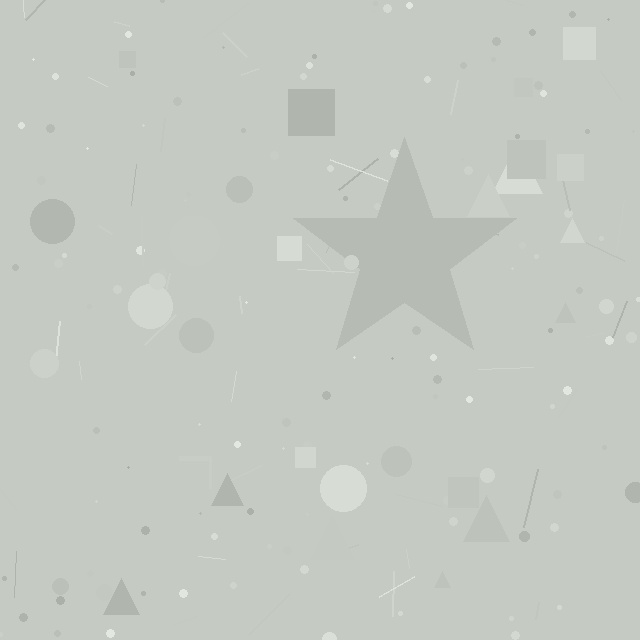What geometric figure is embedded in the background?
A star is embedded in the background.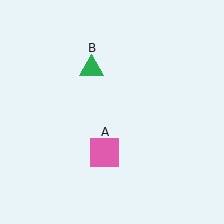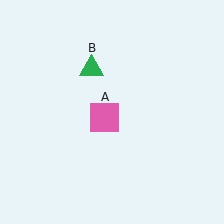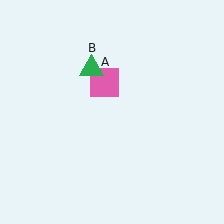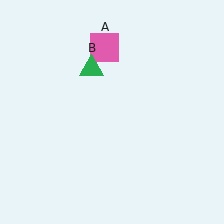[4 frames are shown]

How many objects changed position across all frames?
1 object changed position: pink square (object A).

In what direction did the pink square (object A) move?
The pink square (object A) moved up.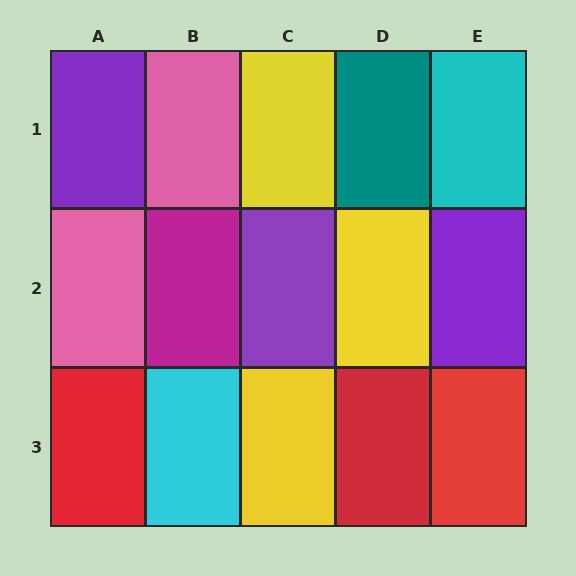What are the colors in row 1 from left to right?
Purple, pink, yellow, teal, cyan.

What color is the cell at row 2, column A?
Pink.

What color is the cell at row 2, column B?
Magenta.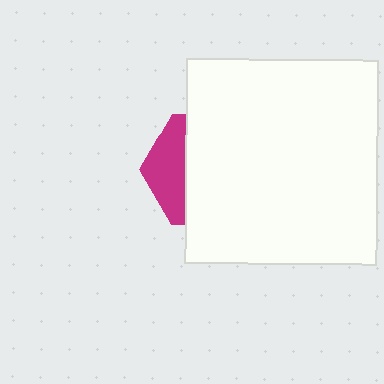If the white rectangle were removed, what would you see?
You would see the complete magenta hexagon.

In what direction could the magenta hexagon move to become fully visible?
The magenta hexagon could move left. That would shift it out from behind the white rectangle entirely.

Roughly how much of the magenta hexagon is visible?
A small part of it is visible (roughly 31%).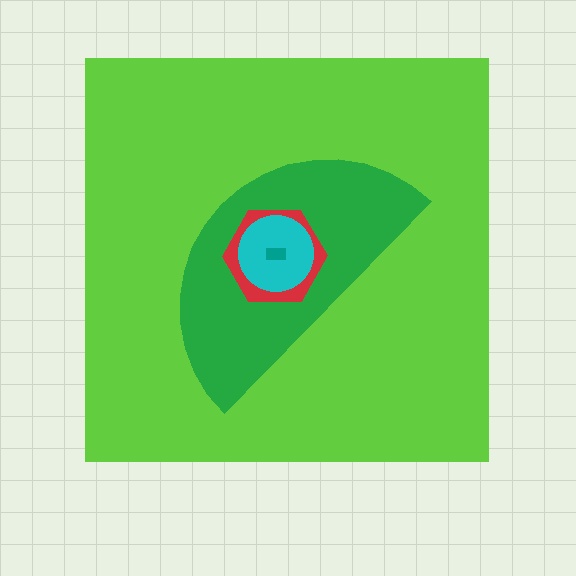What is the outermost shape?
The lime square.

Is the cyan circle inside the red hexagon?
Yes.